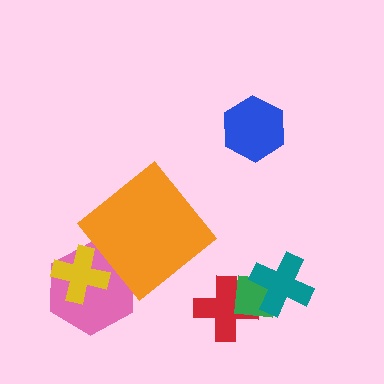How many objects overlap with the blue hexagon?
0 objects overlap with the blue hexagon.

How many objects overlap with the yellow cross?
1 object overlaps with the yellow cross.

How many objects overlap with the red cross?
1 object overlaps with the red cross.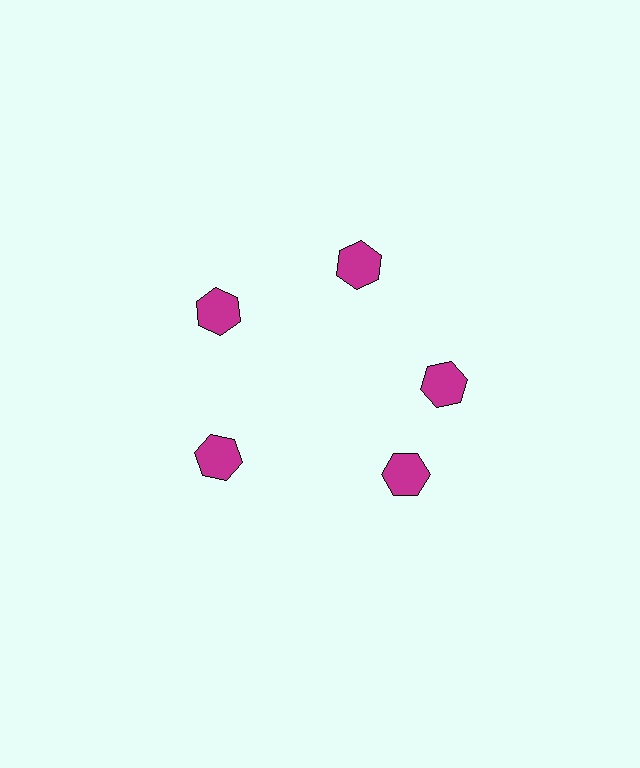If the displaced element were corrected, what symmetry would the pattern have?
It would have 5-fold rotational symmetry — the pattern would map onto itself every 72 degrees.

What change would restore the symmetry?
The symmetry would be restored by rotating it back into even spacing with its neighbors so that all 5 hexagons sit at equal angles and equal distance from the center.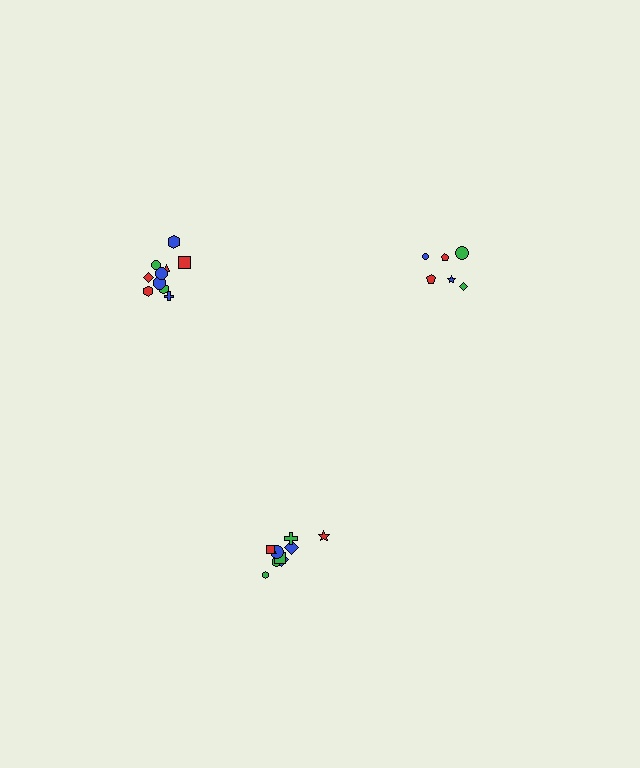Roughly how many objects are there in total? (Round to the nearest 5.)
Roughly 25 objects in total.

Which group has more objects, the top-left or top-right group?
The top-left group.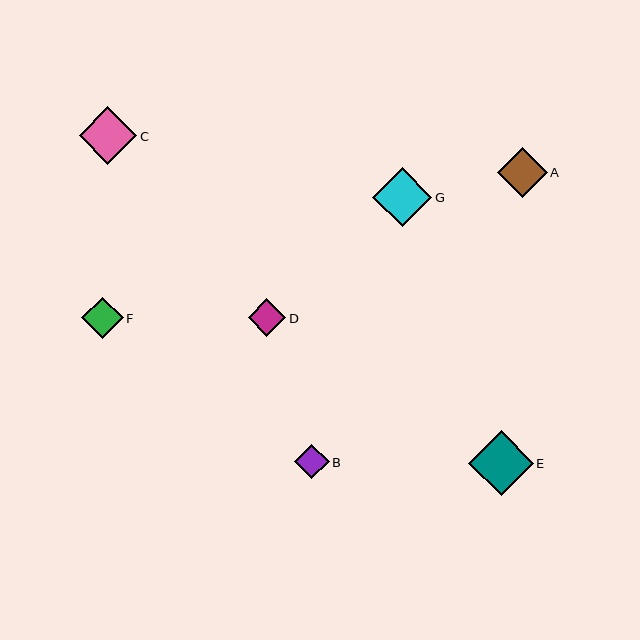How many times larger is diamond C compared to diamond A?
Diamond C is approximately 1.2 times the size of diamond A.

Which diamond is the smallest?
Diamond B is the smallest with a size of approximately 34 pixels.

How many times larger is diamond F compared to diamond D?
Diamond F is approximately 1.1 times the size of diamond D.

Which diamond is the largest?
Diamond E is the largest with a size of approximately 64 pixels.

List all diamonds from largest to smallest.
From largest to smallest: E, G, C, A, F, D, B.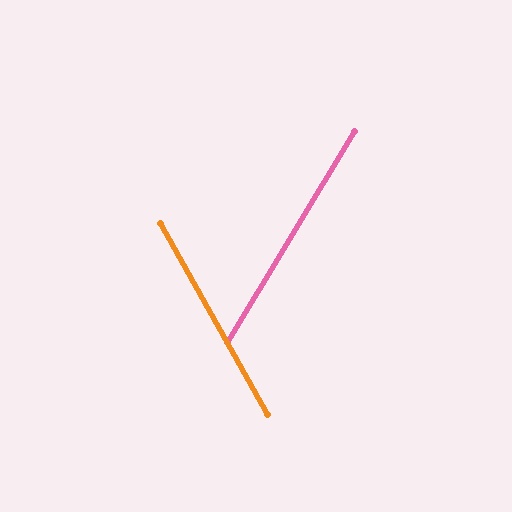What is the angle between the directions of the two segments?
Approximately 61 degrees.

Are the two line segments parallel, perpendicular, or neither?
Neither parallel nor perpendicular — they differ by about 61°.